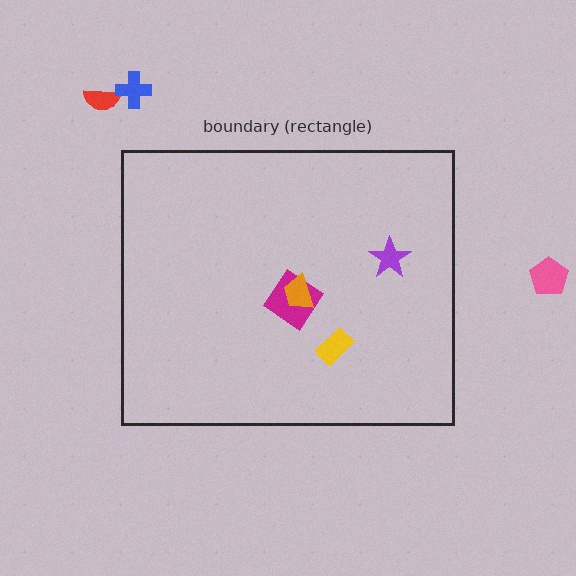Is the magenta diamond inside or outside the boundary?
Inside.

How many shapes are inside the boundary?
4 inside, 3 outside.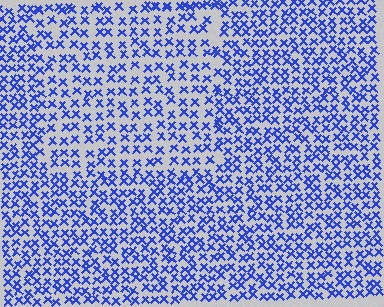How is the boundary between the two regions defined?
The boundary is defined by a change in element density (approximately 1.5x ratio). All elements are the same color, size, and shape.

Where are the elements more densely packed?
The elements are more densely packed outside the rectangle boundary.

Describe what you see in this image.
The image contains small blue elements arranged at two different densities. A rectangle-shaped region is visible where the elements are less densely packed than the surrounding area.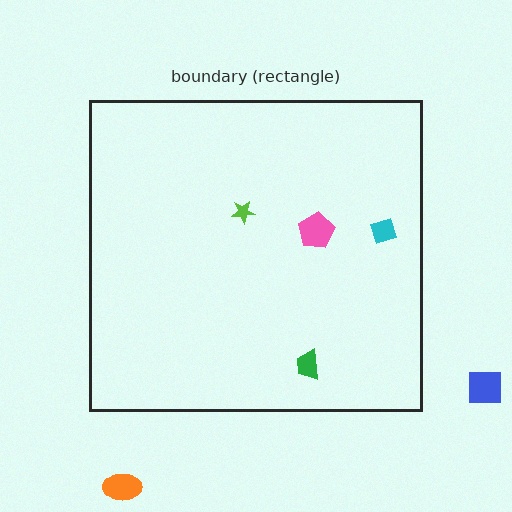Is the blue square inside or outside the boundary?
Outside.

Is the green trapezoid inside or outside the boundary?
Inside.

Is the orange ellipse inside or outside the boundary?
Outside.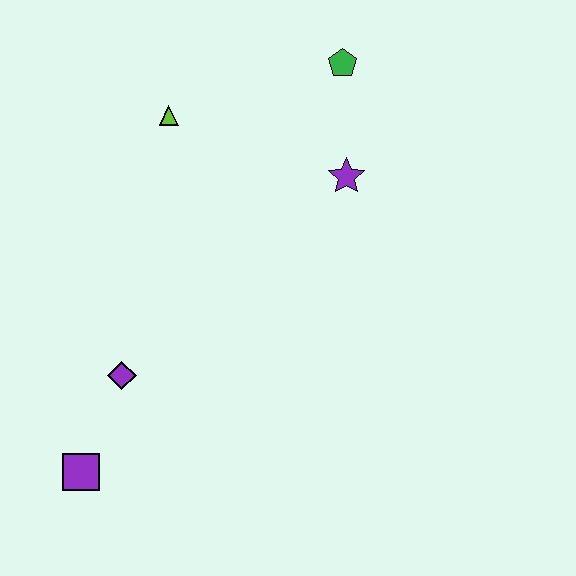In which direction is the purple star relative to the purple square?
The purple star is above the purple square.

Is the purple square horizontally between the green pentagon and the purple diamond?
No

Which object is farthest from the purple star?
The purple square is farthest from the purple star.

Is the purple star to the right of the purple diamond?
Yes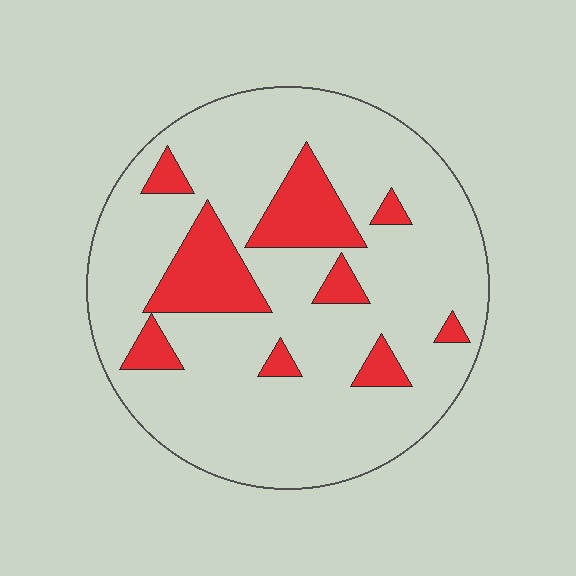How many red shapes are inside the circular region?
9.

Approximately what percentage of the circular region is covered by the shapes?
Approximately 20%.